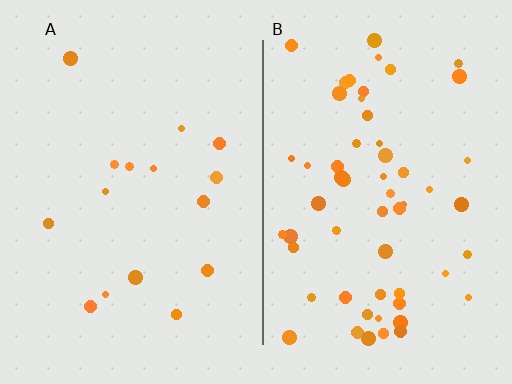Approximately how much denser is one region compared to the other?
Approximately 3.6× — region B over region A.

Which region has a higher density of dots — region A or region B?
B (the right).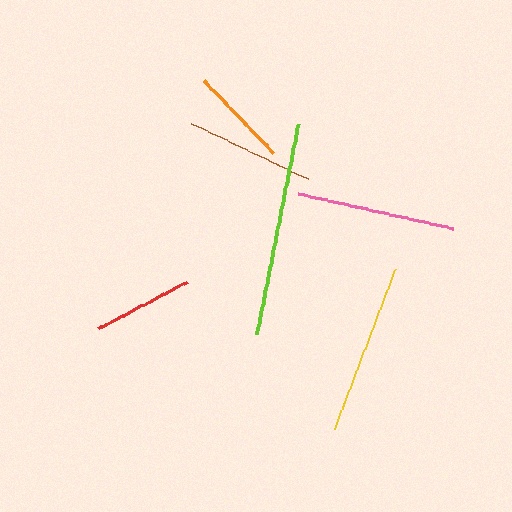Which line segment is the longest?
The lime line is the longest at approximately 215 pixels.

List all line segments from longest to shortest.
From longest to shortest: lime, yellow, pink, brown, orange, red.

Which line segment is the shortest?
The red line is the shortest at approximately 100 pixels.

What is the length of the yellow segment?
The yellow segment is approximately 172 pixels long.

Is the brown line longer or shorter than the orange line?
The brown line is longer than the orange line.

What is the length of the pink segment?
The pink segment is approximately 158 pixels long.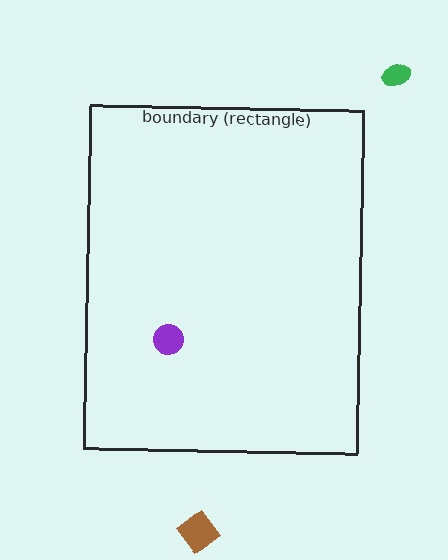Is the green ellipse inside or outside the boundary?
Outside.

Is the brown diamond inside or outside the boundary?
Outside.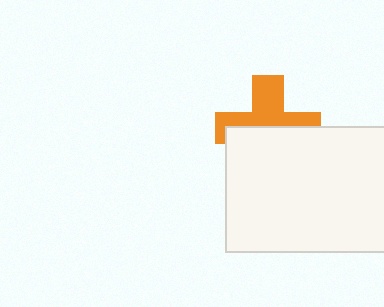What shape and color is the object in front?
The object in front is a white rectangle.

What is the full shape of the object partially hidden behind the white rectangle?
The partially hidden object is an orange cross.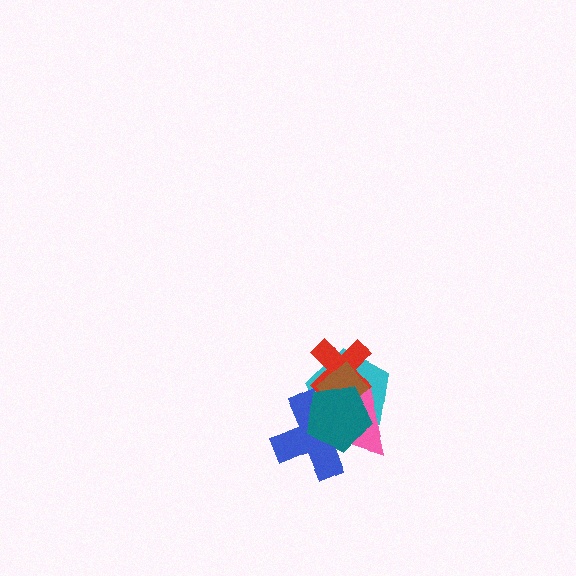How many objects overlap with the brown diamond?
5 objects overlap with the brown diamond.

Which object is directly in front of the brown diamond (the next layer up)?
The pink triangle is directly in front of the brown diamond.